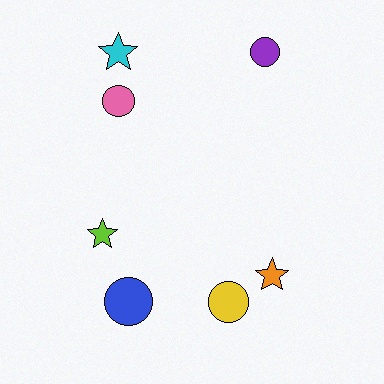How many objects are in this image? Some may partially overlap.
There are 7 objects.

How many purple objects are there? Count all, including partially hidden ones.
There is 1 purple object.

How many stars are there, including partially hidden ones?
There are 3 stars.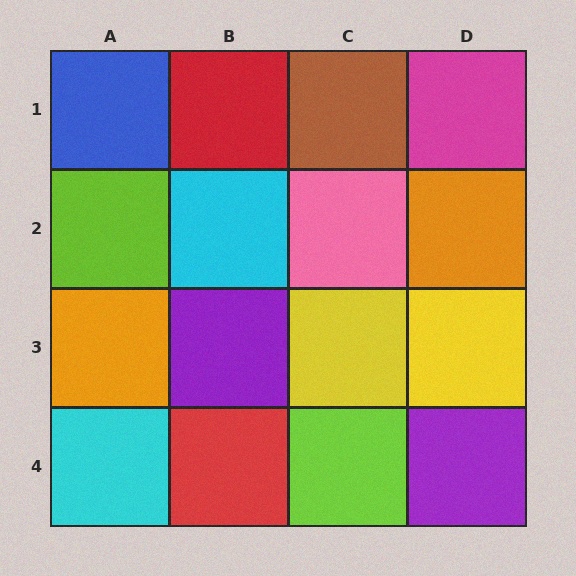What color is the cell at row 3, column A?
Orange.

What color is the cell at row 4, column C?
Lime.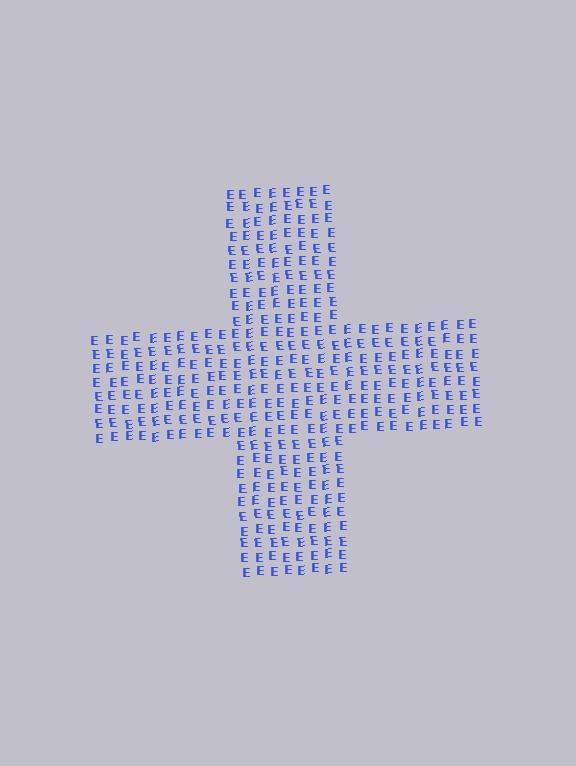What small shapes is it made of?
It is made of small letter E's.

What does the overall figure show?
The overall figure shows a cross.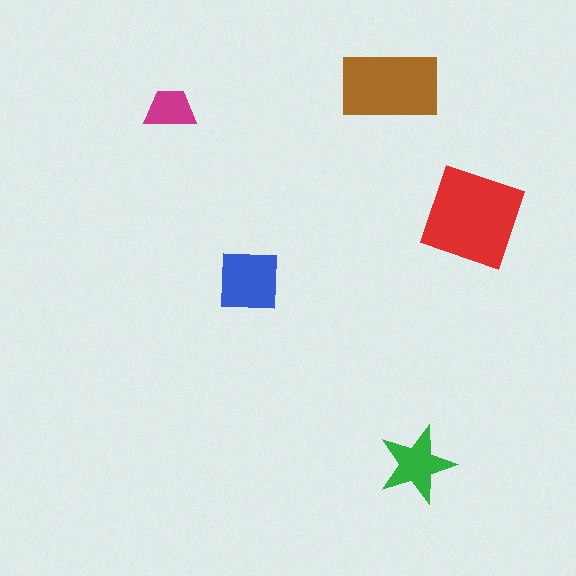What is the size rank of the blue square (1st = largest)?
3rd.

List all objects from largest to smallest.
The red square, the brown rectangle, the blue square, the green star, the magenta trapezoid.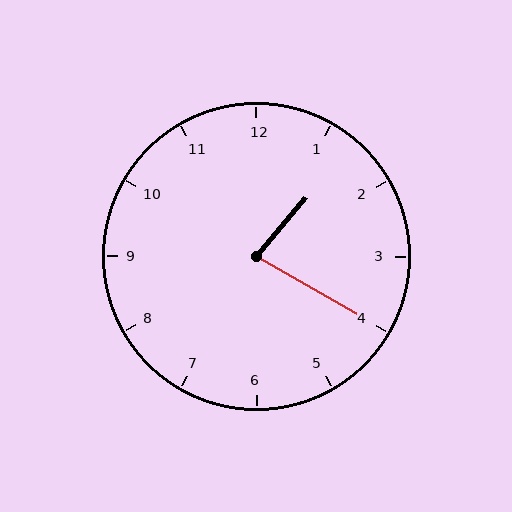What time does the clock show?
1:20.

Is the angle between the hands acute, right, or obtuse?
It is acute.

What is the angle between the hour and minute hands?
Approximately 80 degrees.